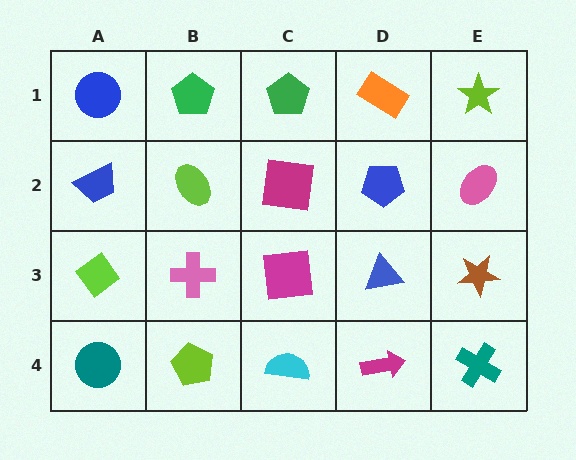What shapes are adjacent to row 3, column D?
A blue pentagon (row 2, column D), a magenta arrow (row 4, column D), a magenta square (row 3, column C), a brown star (row 3, column E).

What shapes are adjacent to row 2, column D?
An orange rectangle (row 1, column D), a blue triangle (row 3, column D), a magenta square (row 2, column C), a pink ellipse (row 2, column E).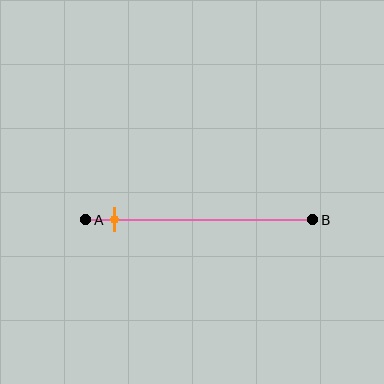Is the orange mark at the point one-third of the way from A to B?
No, the mark is at about 15% from A, not at the 33% one-third point.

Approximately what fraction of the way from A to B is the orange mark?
The orange mark is approximately 15% of the way from A to B.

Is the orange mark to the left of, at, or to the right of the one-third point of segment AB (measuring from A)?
The orange mark is to the left of the one-third point of segment AB.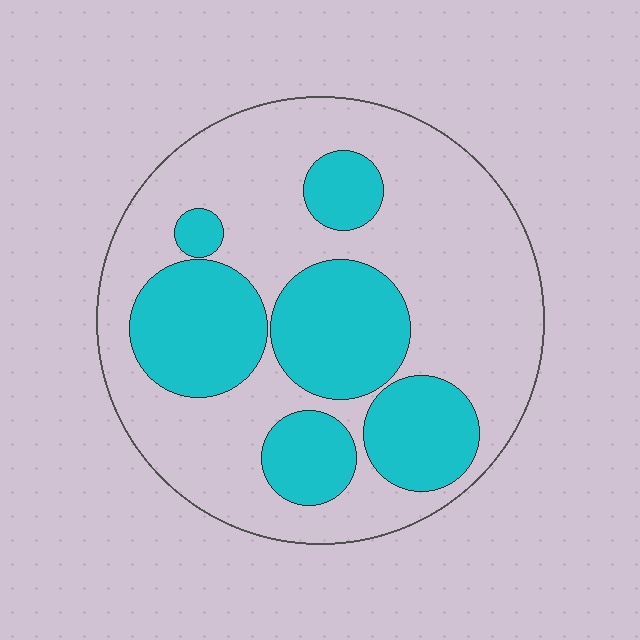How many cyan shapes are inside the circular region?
6.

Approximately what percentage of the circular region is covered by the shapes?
Approximately 35%.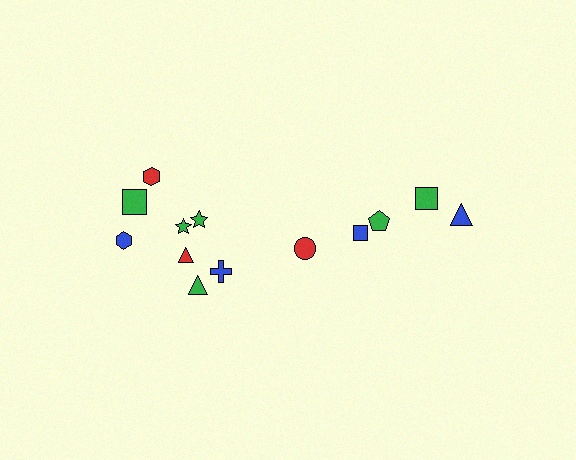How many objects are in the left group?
There are 8 objects.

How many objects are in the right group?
There are 5 objects.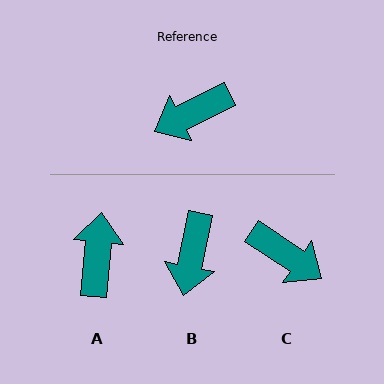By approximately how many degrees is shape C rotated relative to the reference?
Approximately 120 degrees counter-clockwise.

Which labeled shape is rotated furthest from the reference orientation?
A, about 122 degrees away.